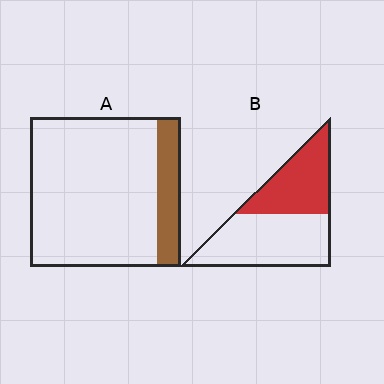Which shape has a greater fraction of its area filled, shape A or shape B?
Shape B.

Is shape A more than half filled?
No.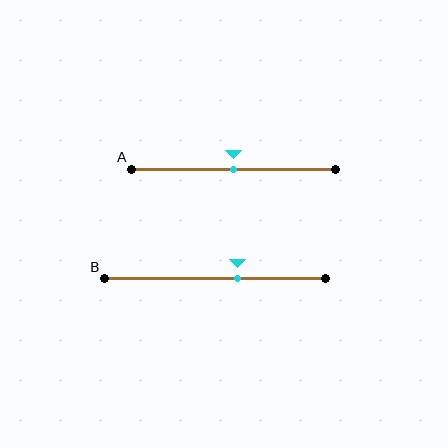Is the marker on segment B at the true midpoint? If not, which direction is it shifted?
No, the marker on segment B is shifted to the right by about 10% of the segment length.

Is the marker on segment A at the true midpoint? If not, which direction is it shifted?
Yes, the marker on segment A is at the true midpoint.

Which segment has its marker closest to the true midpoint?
Segment A has its marker closest to the true midpoint.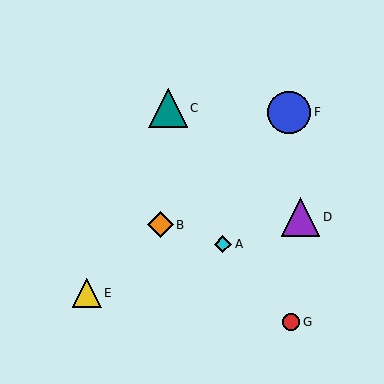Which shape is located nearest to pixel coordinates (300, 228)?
The purple triangle (labeled D) at (301, 217) is nearest to that location.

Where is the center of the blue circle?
The center of the blue circle is at (289, 112).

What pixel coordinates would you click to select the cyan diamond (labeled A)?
Click at (223, 244) to select the cyan diamond A.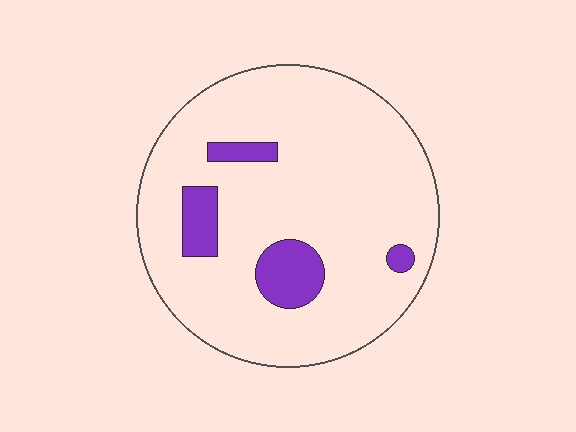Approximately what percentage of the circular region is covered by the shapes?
Approximately 10%.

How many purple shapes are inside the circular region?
4.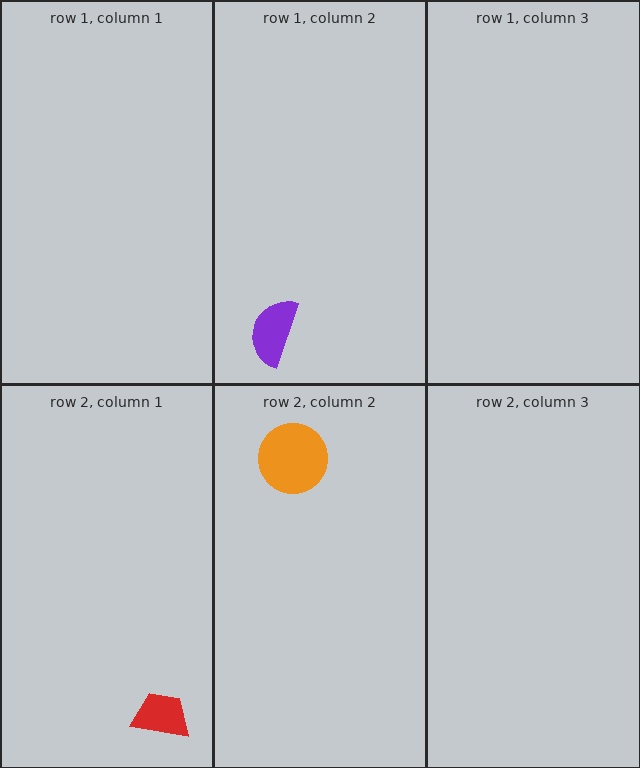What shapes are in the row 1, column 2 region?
The purple semicircle.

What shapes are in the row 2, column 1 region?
The red trapezoid.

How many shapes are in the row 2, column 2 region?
1.